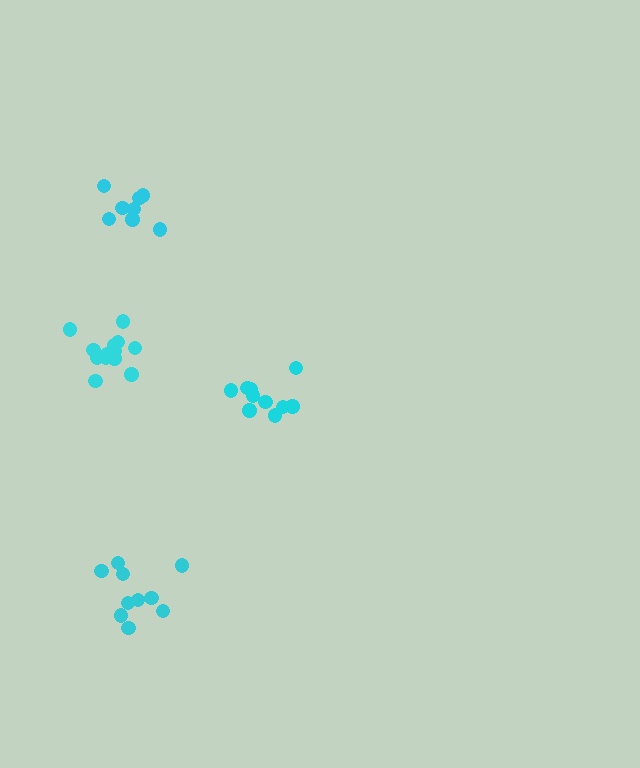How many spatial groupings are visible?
There are 4 spatial groupings.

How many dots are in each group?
Group 1: 8 dots, Group 2: 13 dots, Group 3: 10 dots, Group 4: 10 dots (41 total).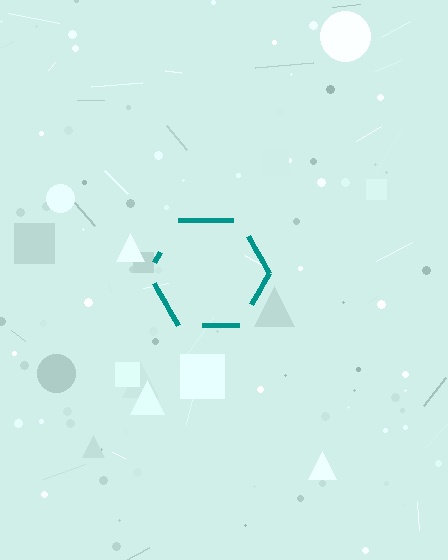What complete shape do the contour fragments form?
The contour fragments form a hexagon.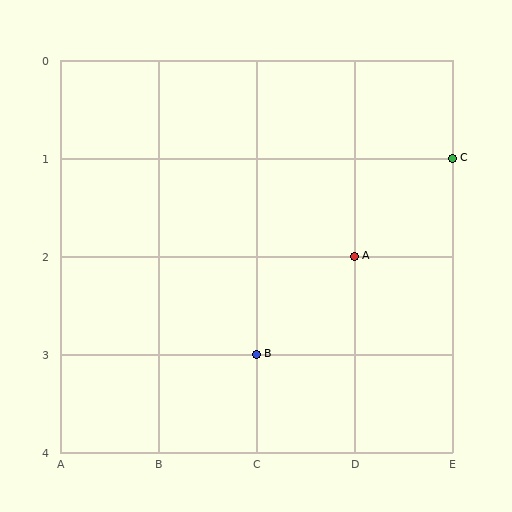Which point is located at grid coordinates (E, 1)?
Point C is at (E, 1).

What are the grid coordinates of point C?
Point C is at grid coordinates (E, 1).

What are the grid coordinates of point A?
Point A is at grid coordinates (D, 2).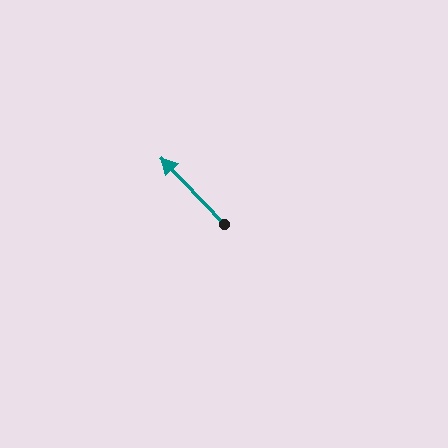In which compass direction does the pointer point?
Northwest.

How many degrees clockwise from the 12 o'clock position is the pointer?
Approximately 316 degrees.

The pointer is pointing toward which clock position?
Roughly 11 o'clock.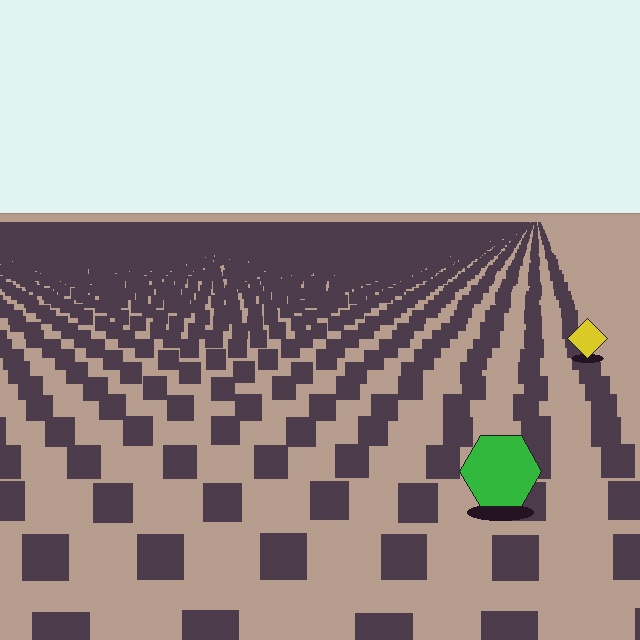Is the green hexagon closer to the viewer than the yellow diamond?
Yes. The green hexagon is closer — you can tell from the texture gradient: the ground texture is coarser near it.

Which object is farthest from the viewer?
The yellow diamond is farthest from the viewer. It appears smaller and the ground texture around it is denser.